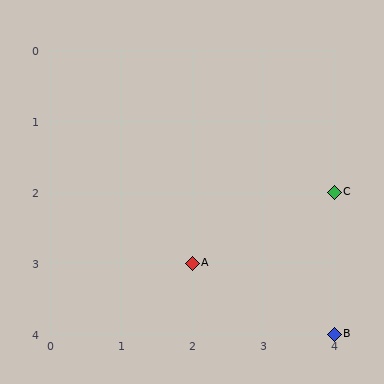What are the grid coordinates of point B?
Point B is at grid coordinates (4, 4).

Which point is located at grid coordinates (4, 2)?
Point C is at (4, 2).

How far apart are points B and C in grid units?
Points B and C are 2 rows apart.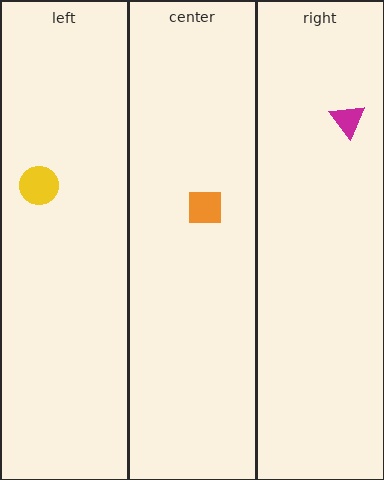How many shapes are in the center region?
1.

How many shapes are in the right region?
1.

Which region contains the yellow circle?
The left region.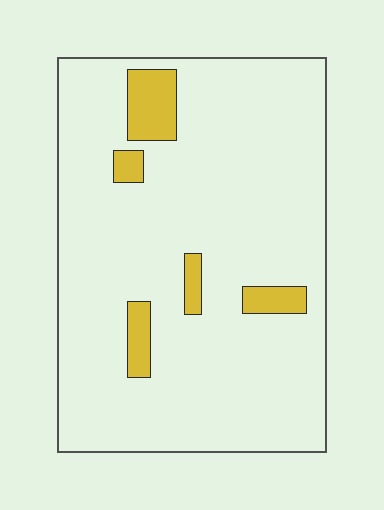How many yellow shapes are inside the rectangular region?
5.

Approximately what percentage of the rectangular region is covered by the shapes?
Approximately 10%.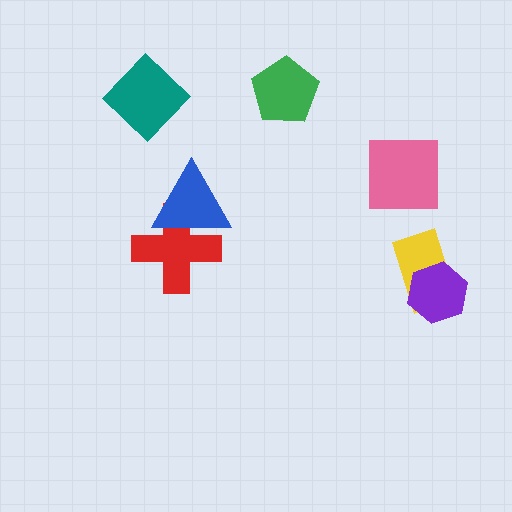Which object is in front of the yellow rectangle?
The purple hexagon is in front of the yellow rectangle.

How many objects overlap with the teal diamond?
0 objects overlap with the teal diamond.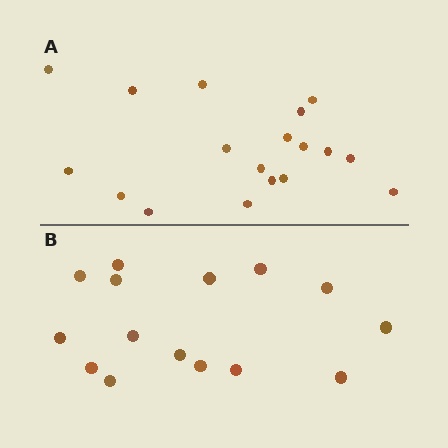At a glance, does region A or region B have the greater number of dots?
Region A (the top region) has more dots.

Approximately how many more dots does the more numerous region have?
Region A has just a few more — roughly 2 or 3 more dots than region B.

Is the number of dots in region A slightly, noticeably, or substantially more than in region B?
Region A has only slightly more — the two regions are fairly close. The ratio is roughly 1.2 to 1.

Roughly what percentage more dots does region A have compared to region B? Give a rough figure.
About 20% more.